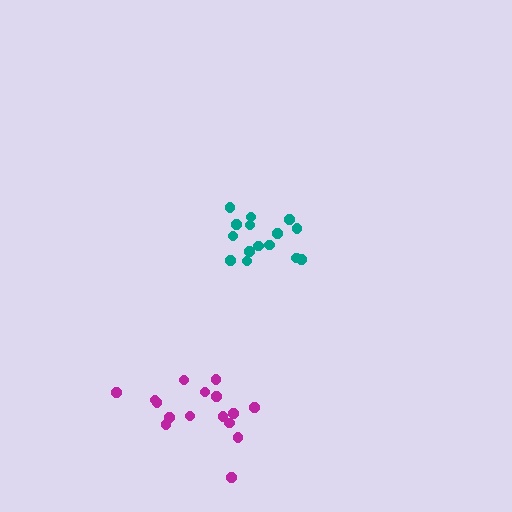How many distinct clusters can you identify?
There are 2 distinct clusters.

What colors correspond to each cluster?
The clusters are colored: magenta, teal.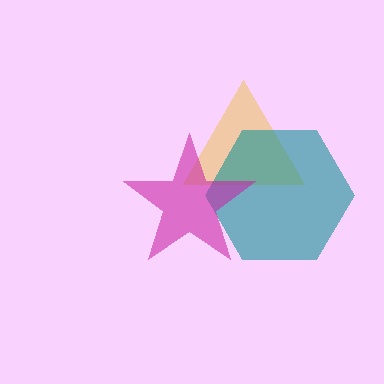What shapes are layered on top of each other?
The layered shapes are: a yellow triangle, a teal hexagon, a magenta star.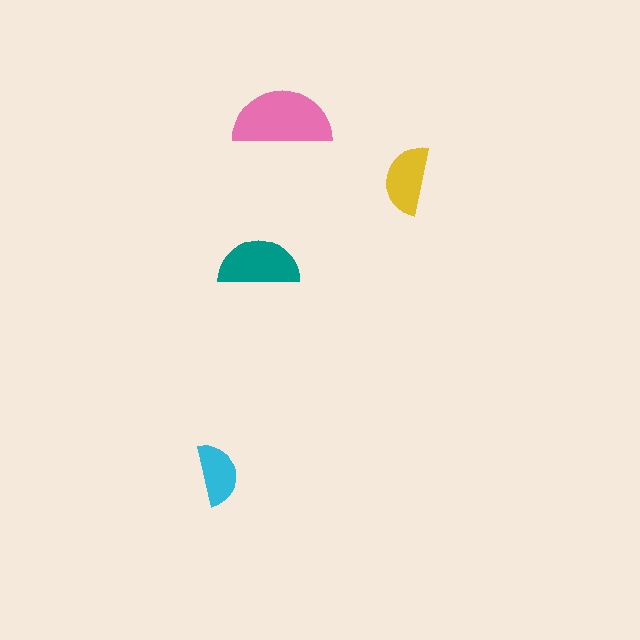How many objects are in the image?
There are 4 objects in the image.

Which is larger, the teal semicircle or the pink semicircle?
The pink one.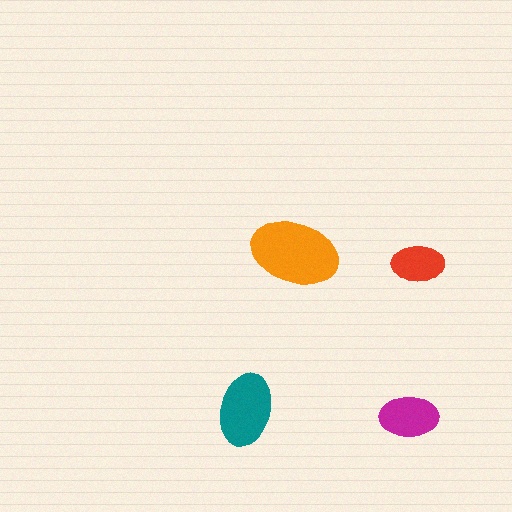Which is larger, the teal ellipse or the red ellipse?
The teal one.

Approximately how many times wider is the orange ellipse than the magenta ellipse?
About 1.5 times wider.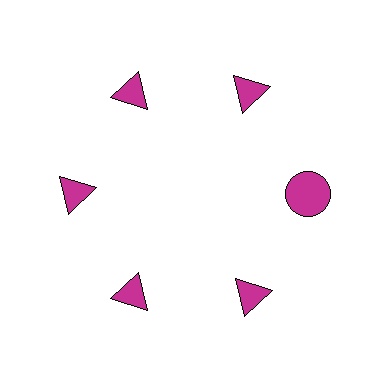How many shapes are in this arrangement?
There are 6 shapes arranged in a ring pattern.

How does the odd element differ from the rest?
It has a different shape: circle instead of triangle.